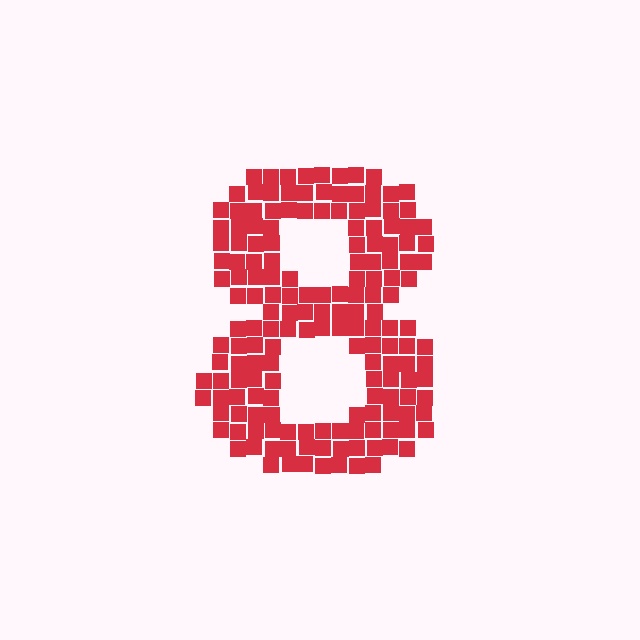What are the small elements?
The small elements are squares.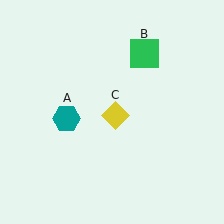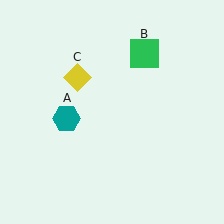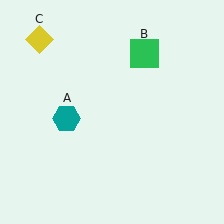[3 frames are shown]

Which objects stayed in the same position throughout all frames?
Teal hexagon (object A) and green square (object B) remained stationary.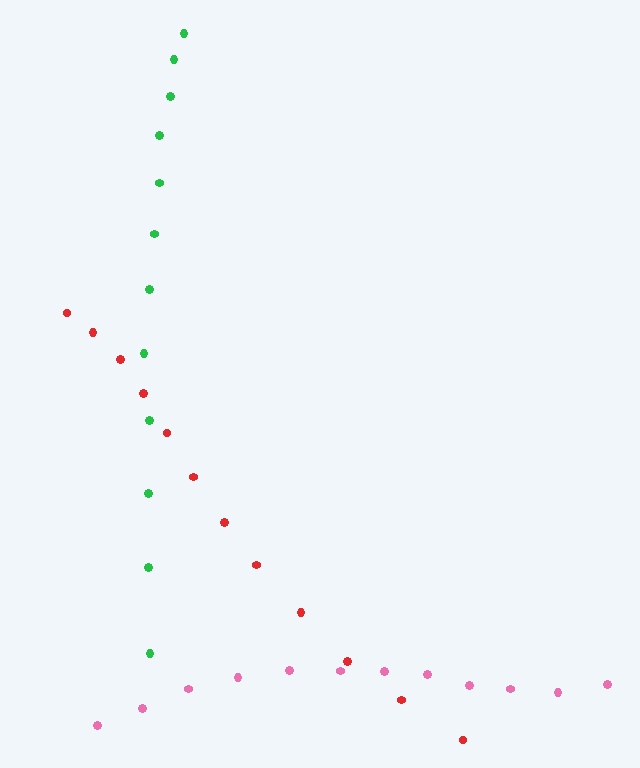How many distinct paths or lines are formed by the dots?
There are 3 distinct paths.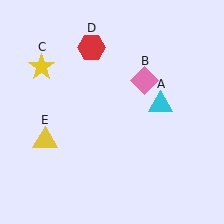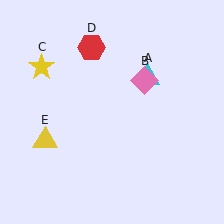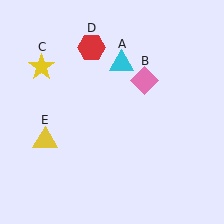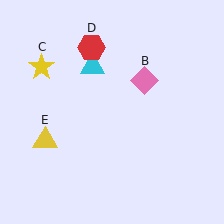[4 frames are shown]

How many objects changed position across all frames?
1 object changed position: cyan triangle (object A).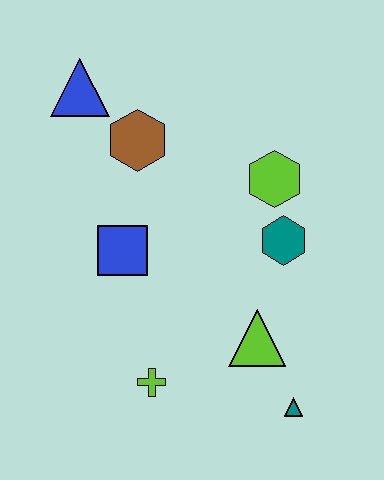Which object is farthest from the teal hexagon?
The blue triangle is farthest from the teal hexagon.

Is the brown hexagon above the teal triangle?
Yes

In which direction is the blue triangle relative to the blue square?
The blue triangle is above the blue square.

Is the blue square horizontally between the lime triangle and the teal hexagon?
No